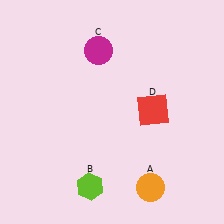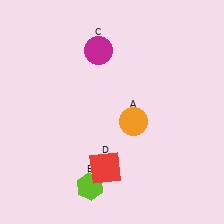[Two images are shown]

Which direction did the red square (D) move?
The red square (D) moved down.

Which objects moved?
The objects that moved are: the orange circle (A), the red square (D).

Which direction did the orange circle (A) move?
The orange circle (A) moved up.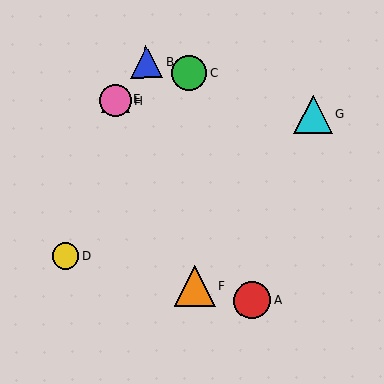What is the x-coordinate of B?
Object B is at x≈146.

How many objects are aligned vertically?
2 objects (E, H) are aligned vertically.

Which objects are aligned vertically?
Objects E, H are aligned vertically.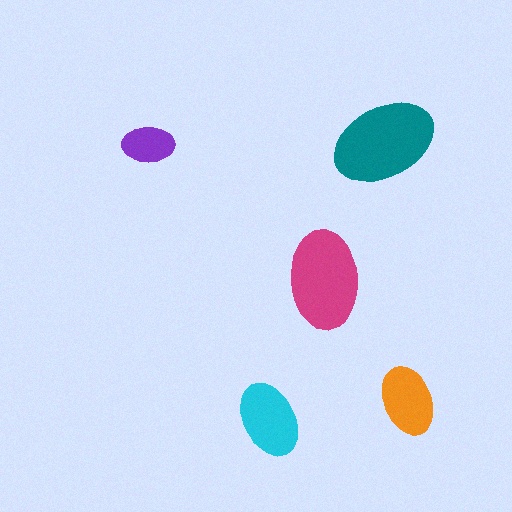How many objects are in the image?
There are 5 objects in the image.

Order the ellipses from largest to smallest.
the teal one, the magenta one, the cyan one, the orange one, the purple one.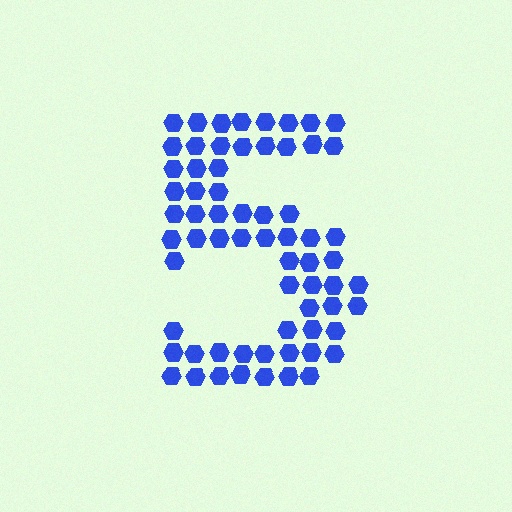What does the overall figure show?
The overall figure shows the digit 5.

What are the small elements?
The small elements are hexagons.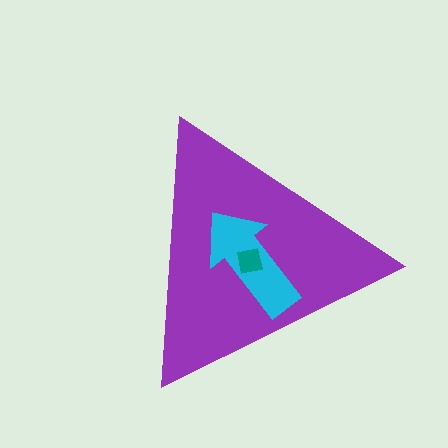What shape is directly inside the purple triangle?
The cyan arrow.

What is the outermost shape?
The purple triangle.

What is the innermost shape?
The teal square.